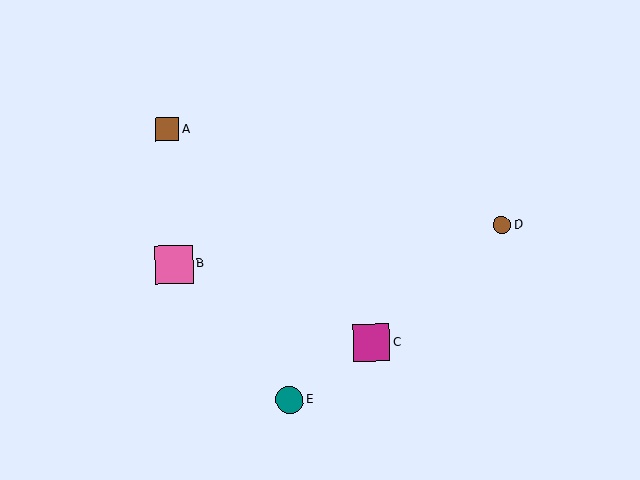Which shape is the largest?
The pink square (labeled B) is the largest.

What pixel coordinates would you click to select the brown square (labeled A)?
Click at (167, 129) to select the brown square A.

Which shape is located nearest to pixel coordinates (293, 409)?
The teal circle (labeled E) at (290, 400) is nearest to that location.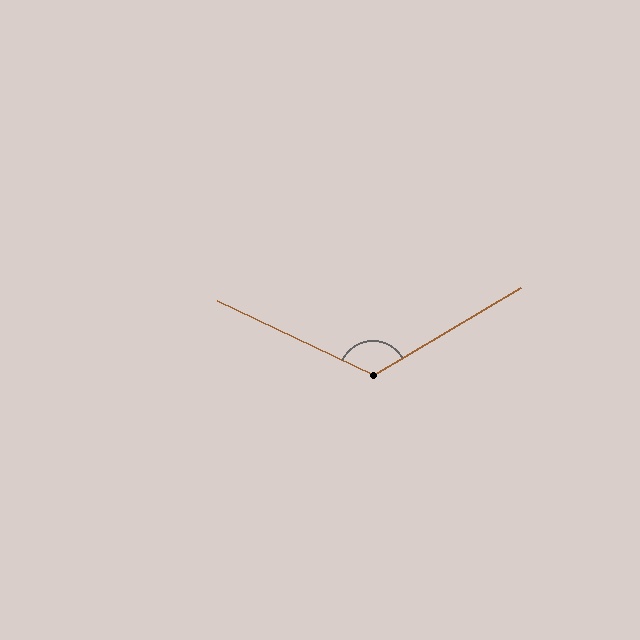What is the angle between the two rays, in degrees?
Approximately 124 degrees.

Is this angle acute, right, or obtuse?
It is obtuse.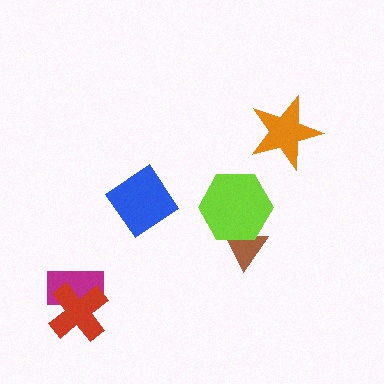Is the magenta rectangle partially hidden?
Yes, it is partially covered by another shape.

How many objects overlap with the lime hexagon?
1 object overlaps with the lime hexagon.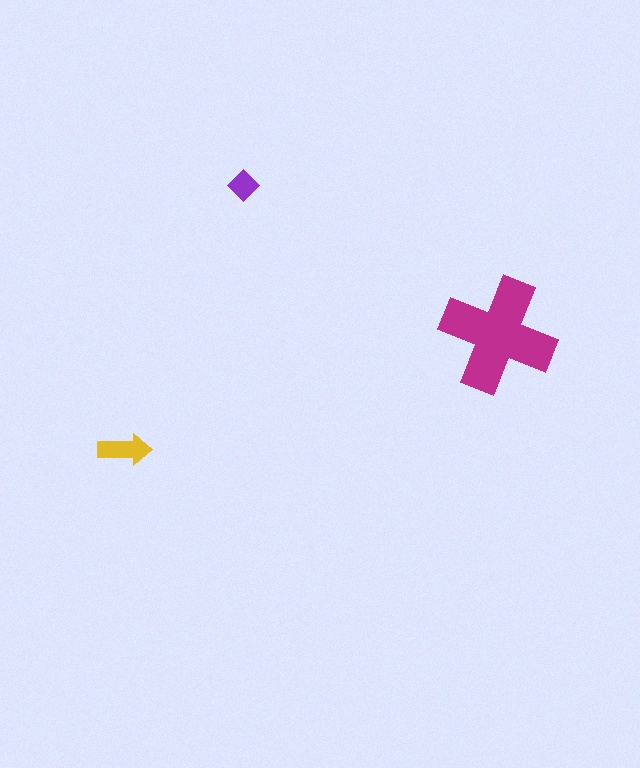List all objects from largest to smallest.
The magenta cross, the yellow arrow, the purple diamond.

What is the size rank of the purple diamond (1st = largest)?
3rd.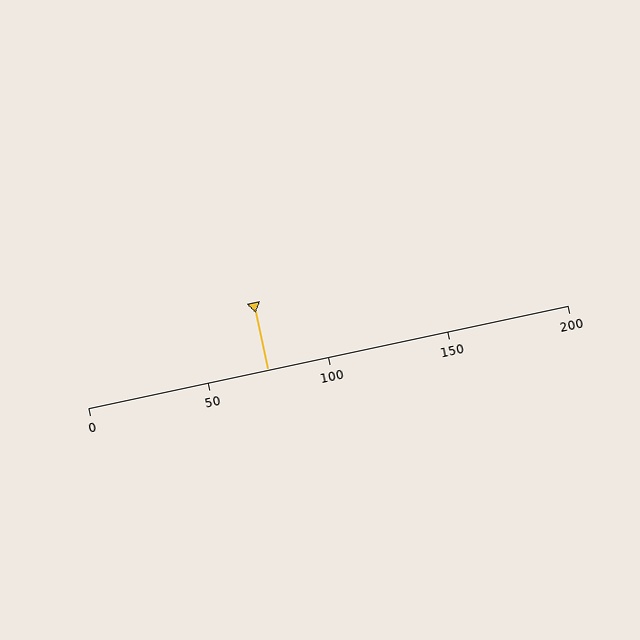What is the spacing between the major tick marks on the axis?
The major ticks are spaced 50 apart.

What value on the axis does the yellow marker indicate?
The marker indicates approximately 75.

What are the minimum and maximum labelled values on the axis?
The axis runs from 0 to 200.